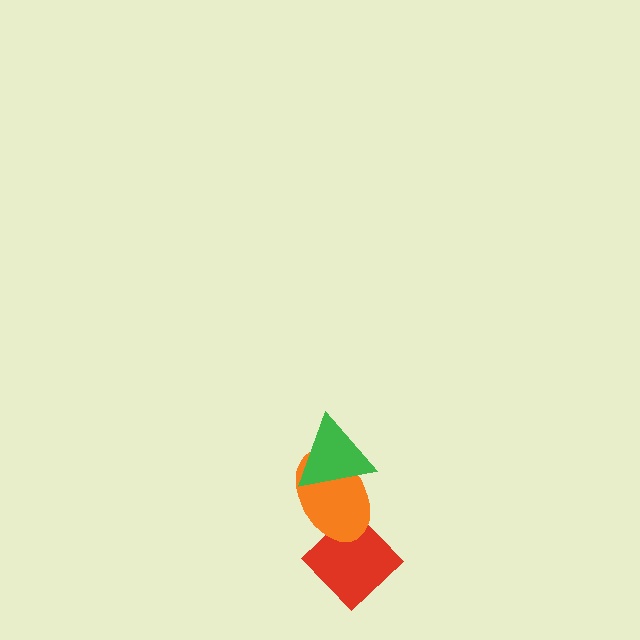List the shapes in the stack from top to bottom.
From top to bottom: the green triangle, the orange ellipse, the red diamond.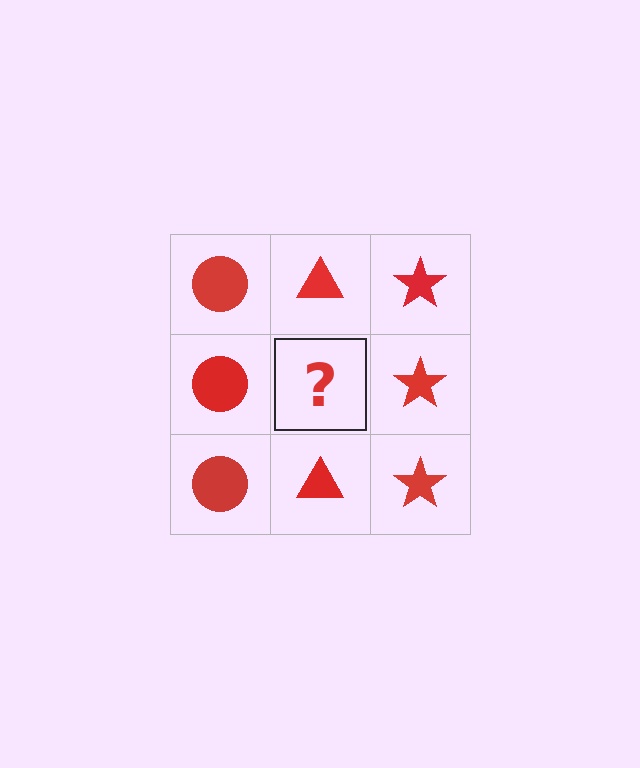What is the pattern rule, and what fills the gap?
The rule is that each column has a consistent shape. The gap should be filled with a red triangle.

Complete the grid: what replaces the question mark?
The question mark should be replaced with a red triangle.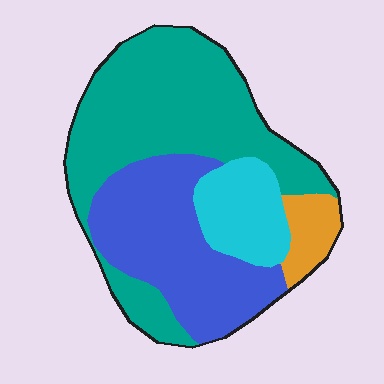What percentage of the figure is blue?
Blue takes up about one third (1/3) of the figure.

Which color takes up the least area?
Orange, at roughly 5%.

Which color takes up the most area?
Teal, at roughly 50%.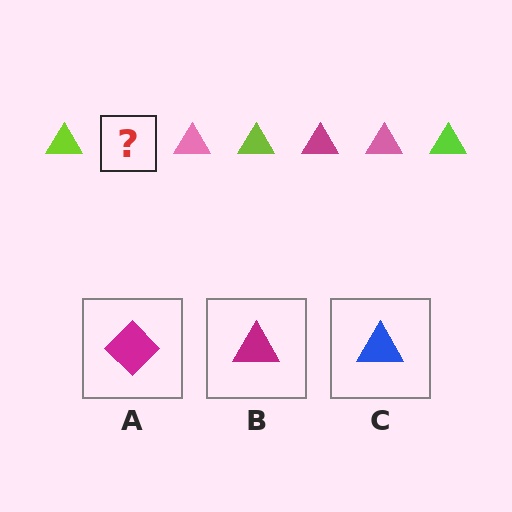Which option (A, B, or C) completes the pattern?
B.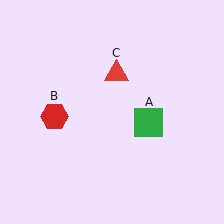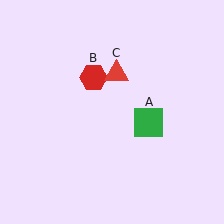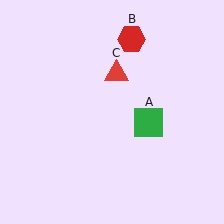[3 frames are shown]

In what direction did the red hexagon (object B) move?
The red hexagon (object B) moved up and to the right.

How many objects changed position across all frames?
1 object changed position: red hexagon (object B).